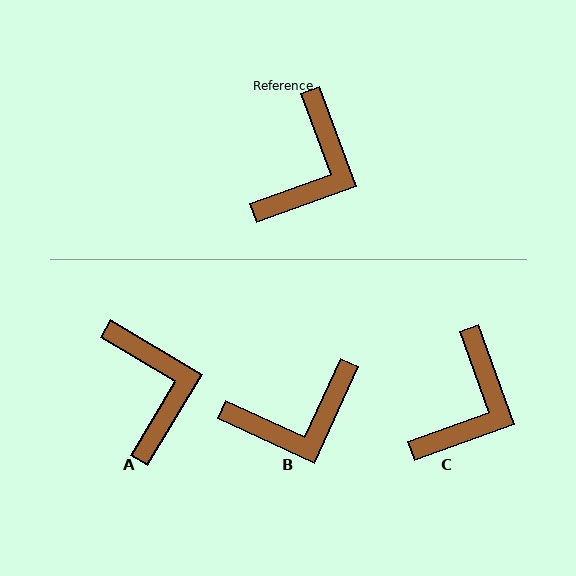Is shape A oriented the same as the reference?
No, it is off by about 39 degrees.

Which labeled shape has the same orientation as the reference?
C.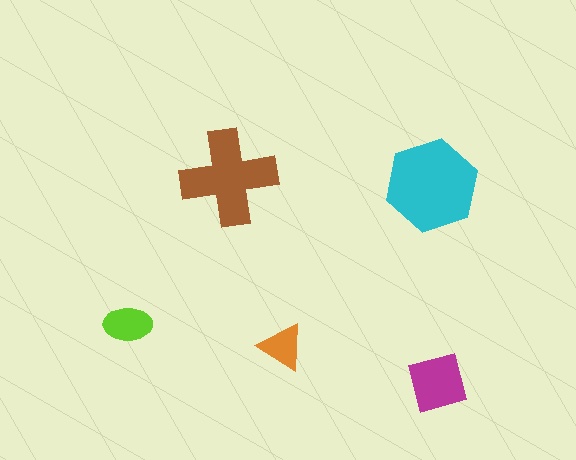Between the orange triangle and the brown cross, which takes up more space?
The brown cross.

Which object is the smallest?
The orange triangle.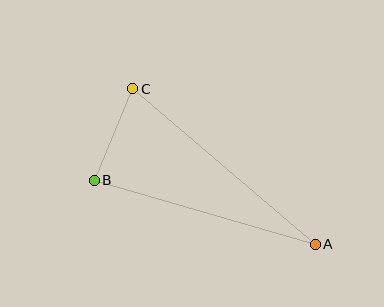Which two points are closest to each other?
Points B and C are closest to each other.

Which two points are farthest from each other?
Points A and C are farthest from each other.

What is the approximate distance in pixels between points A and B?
The distance between A and B is approximately 230 pixels.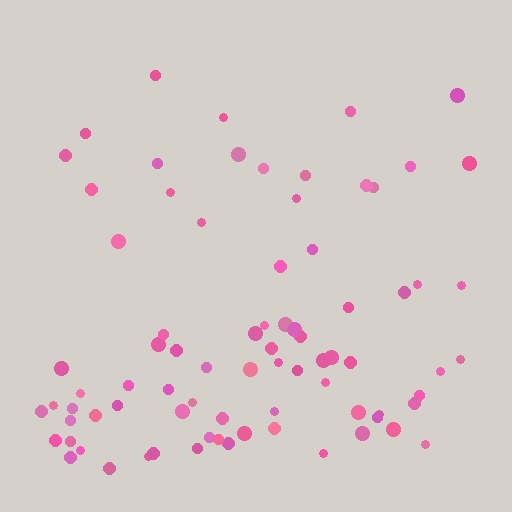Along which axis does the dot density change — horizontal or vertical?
Vertical.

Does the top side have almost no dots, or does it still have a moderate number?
Still a moderate number, just noticeably fewer than the bottom.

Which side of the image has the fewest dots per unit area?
The top.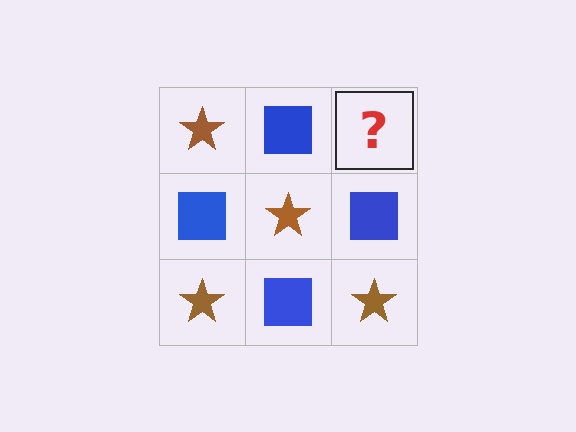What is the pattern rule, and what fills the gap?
The rule is that it alternates brown star and blue square in a checkerboard pattern. The gap should be filled with a brown star.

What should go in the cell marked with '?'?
The missing cell should contain a brown star.